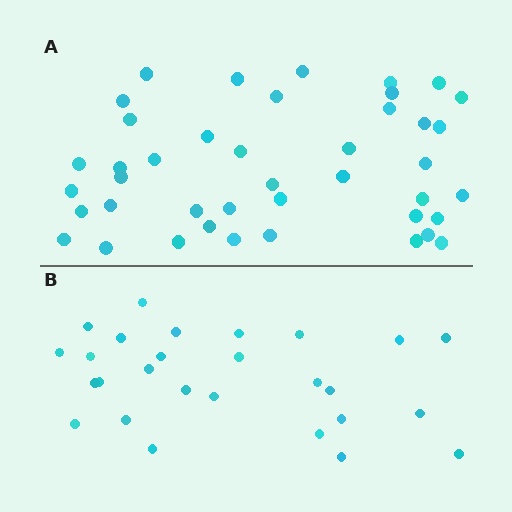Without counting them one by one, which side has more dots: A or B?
Region A (the top region) has more dots.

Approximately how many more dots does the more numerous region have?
Region A has approximately 15 more dots than region B.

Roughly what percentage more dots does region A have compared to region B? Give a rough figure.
About 55% more.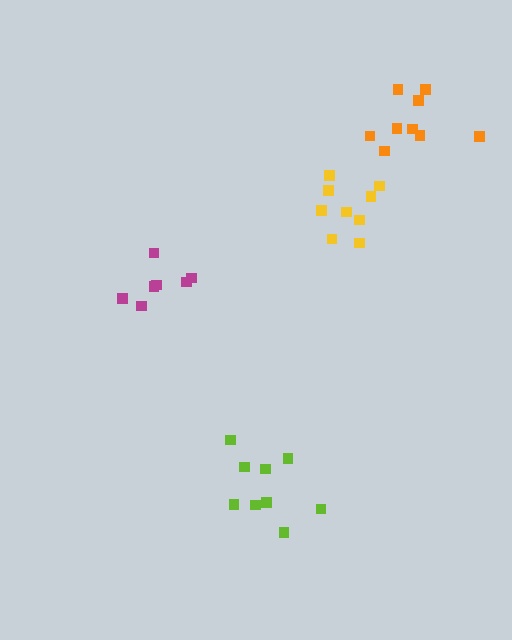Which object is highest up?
The orange cluster is topmost.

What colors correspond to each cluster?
The clusters are colored: magenta, lime, orange, yellow.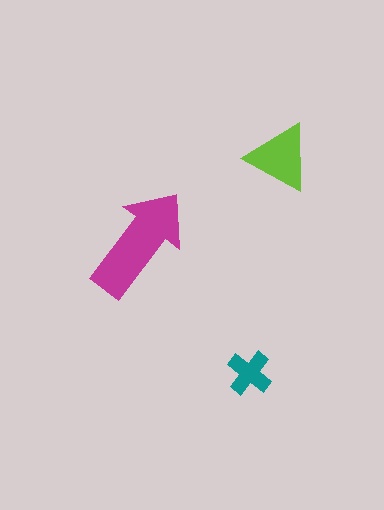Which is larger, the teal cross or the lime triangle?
The lime triangle.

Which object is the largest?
The magenta arrow.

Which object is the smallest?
The teal cross.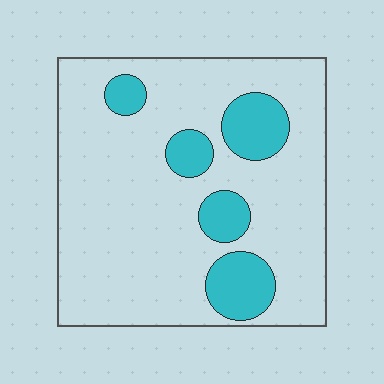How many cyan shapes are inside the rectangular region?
5.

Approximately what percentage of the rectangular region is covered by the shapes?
Approximately 20%.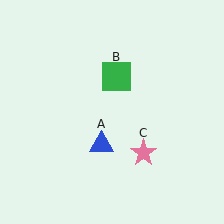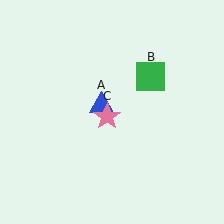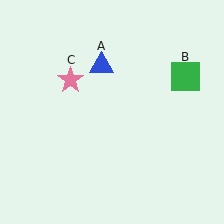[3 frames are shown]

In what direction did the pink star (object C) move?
The pink star (object C) moved up and to the left.